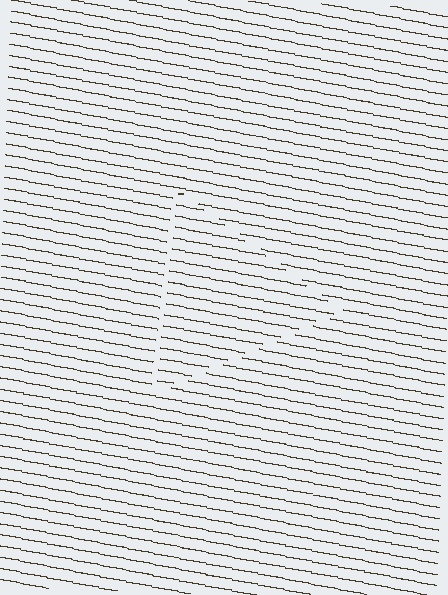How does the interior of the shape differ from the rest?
The interior of the shape contains the same grating, shifted by half a period — the contour is defined by the phase discontinuity where line-ends from the inner and outer gratings abut.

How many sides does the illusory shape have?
3 sides — the line-ends trace a triangle.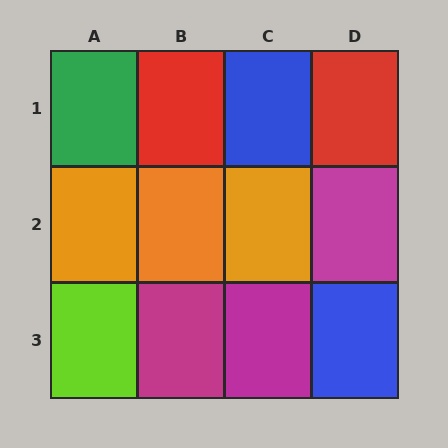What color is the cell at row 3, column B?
Magenta.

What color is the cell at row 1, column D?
Red.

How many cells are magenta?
3 cells are magenta.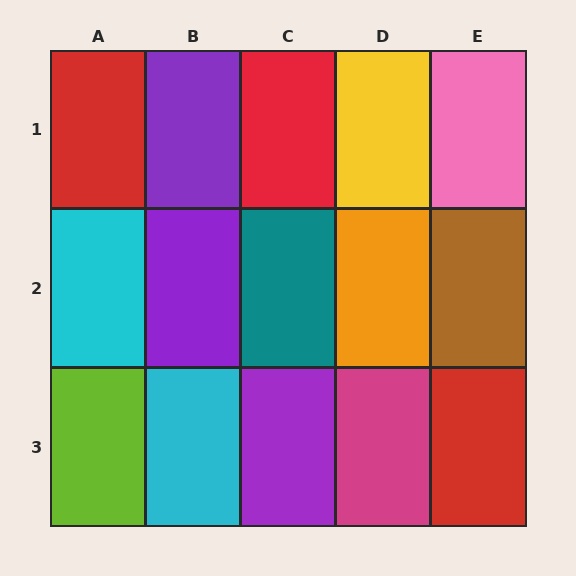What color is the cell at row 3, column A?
Lime.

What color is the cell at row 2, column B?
Purple.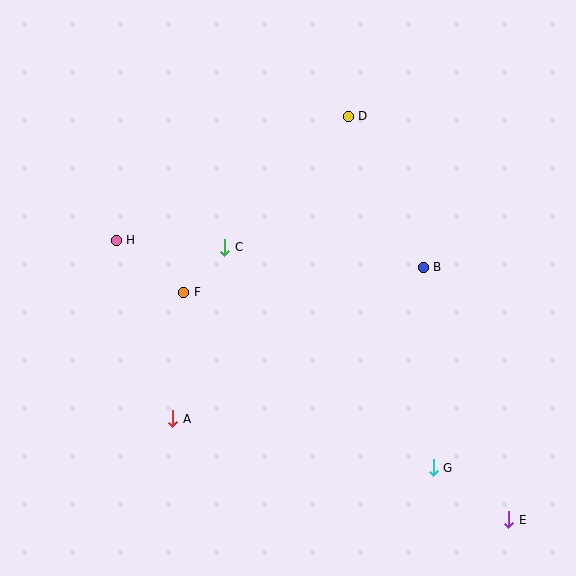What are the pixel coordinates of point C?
Point C is at (225, 247).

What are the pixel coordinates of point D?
Point D is at (348, 116).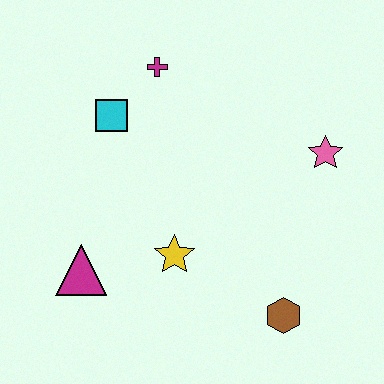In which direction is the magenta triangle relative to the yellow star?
The magenta triangle is to the left of the yellow star.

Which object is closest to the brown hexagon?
The yellow star is closest to the brown hexagon.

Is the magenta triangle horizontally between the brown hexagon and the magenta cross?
No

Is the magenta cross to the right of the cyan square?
Yes